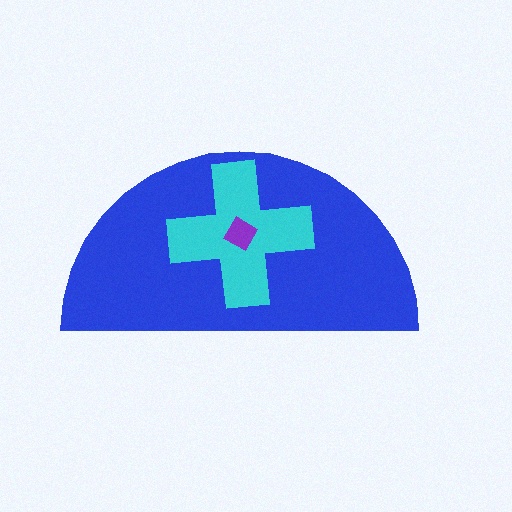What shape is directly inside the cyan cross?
The purple square.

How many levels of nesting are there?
3.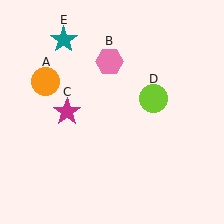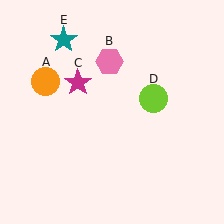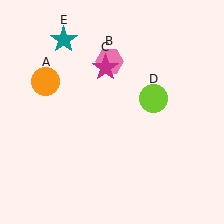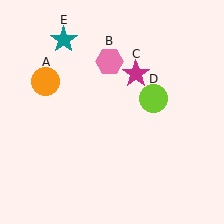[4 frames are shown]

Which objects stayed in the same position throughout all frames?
Orange circle (object A) and pink hexagon (object B) and lime circle (object D) and teal star (object E) remained stationary.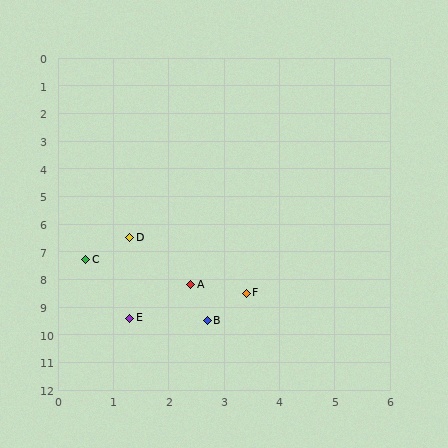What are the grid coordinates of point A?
Point A is at approximately (2.4, 8.2).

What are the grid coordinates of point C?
Point C is at approximately (0.5, 7.3).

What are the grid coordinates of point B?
Point B is at approximately (2.7, 9.5).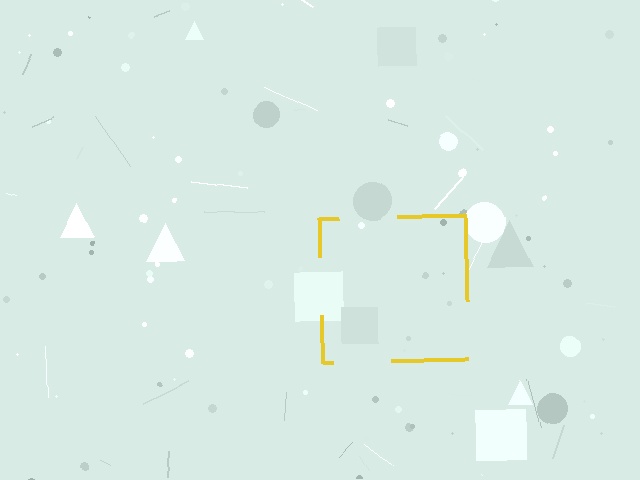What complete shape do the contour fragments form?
The contour fragments form a square.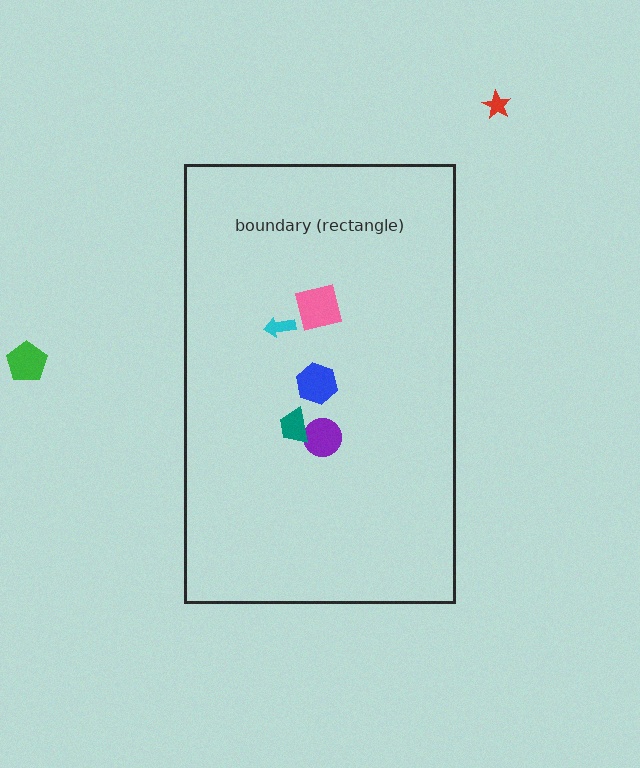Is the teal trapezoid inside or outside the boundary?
Inside.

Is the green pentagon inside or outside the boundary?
Outside.